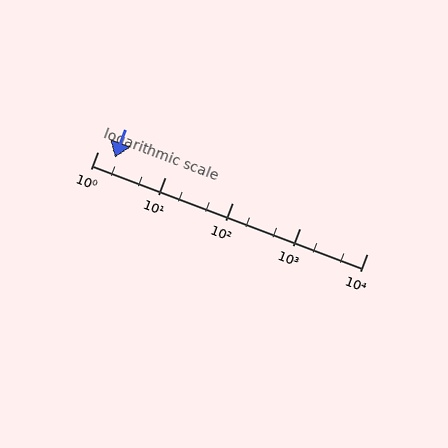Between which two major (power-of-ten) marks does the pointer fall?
The pointer is between 1 and 10.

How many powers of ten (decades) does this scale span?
The scale spans 4 decades, from 1 to 10000.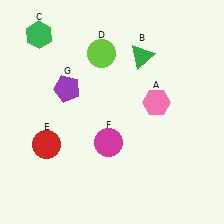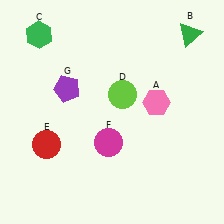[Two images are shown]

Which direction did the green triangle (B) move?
The green triangle (B) moved right.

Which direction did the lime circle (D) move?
The lime circle (D) moved down.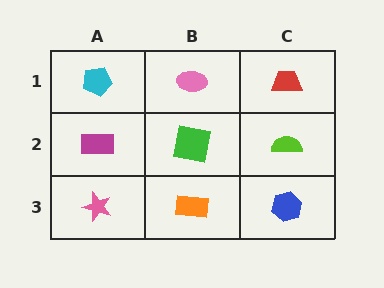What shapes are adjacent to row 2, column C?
A red trapezoid (row 1, column C), a blue hexagon (row 3, column C), a green square (row 2, column B).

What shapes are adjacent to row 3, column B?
A green square (row 2, column B), a pink star (row 3, column A), a blue hexagon (row 3, column C).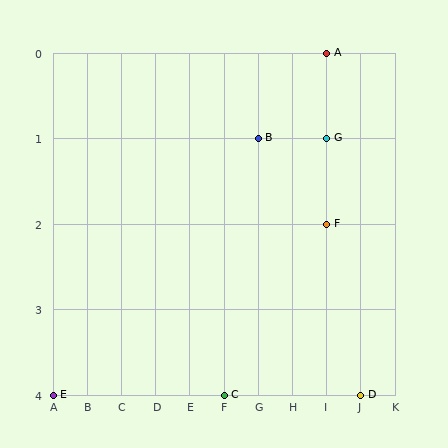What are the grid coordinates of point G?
Point G is at grid coordinates (I, 1).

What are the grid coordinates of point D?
Point D is at grid coordinates (J, 4).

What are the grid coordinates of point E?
Point E is at grid coordinates (A, 4).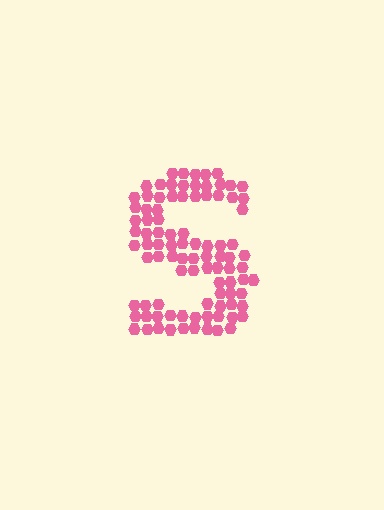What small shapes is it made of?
It is made of small hexagons.